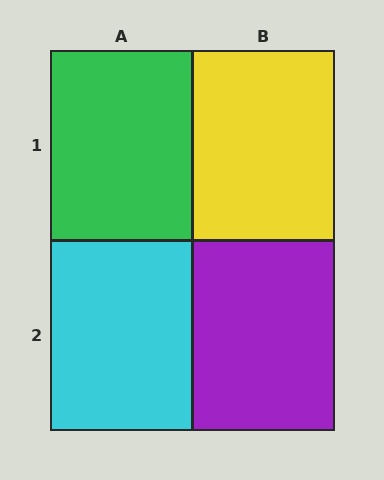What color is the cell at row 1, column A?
Green.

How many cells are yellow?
1 cell is yellow.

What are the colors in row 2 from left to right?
Cyan, purple.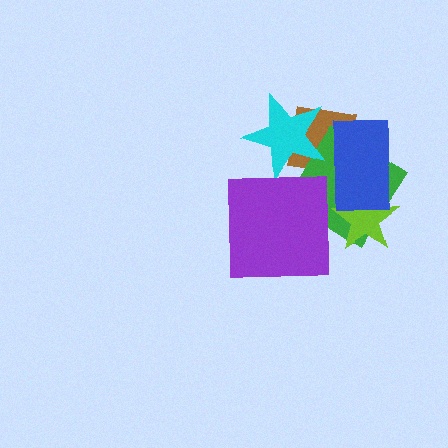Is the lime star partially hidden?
Yes, it is partially covered by another shape.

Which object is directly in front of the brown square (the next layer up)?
The green diamond is directly in front of the brown square.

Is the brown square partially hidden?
Yes, it is partially covered by another shape.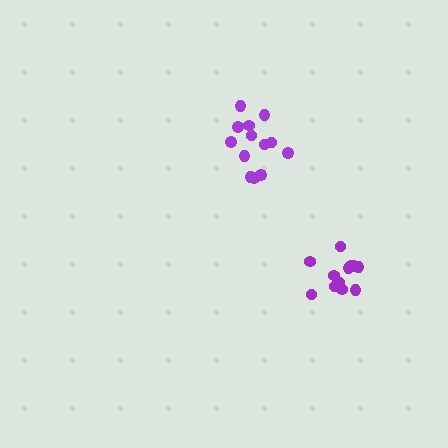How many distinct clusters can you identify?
There are 2 distinct clusters.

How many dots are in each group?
Group 1: 13 dots, Group 2: 12 dots (25 total).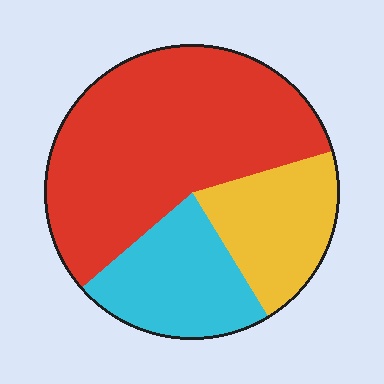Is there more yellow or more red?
Red.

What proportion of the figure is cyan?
Cyan takes up about one fifth (1/5) of the figure.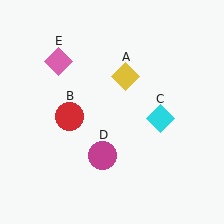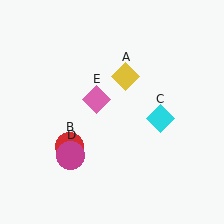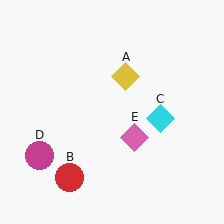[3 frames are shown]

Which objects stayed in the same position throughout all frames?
Yellow diamond (object A) and cyan diamond (object C) remained stationary.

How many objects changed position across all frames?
3 objects changed position: red circle (object B), magenta circle (object D), pink diamond (object E).